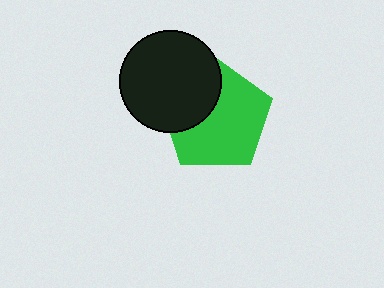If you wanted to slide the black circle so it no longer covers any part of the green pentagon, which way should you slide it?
Slide it toward the upper-left — that is the most direct way to separate the two shapes.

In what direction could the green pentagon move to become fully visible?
The green pentagon could move toward the lower-right. That would shift it out from behind the black circle entirely.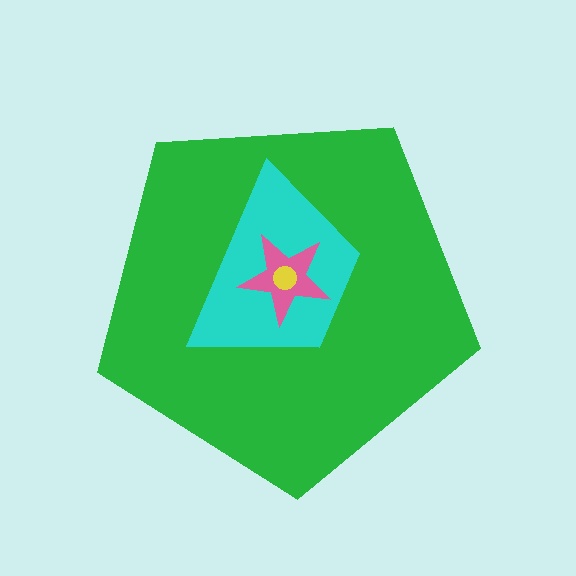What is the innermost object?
The yellow circle.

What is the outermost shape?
The green pentagon.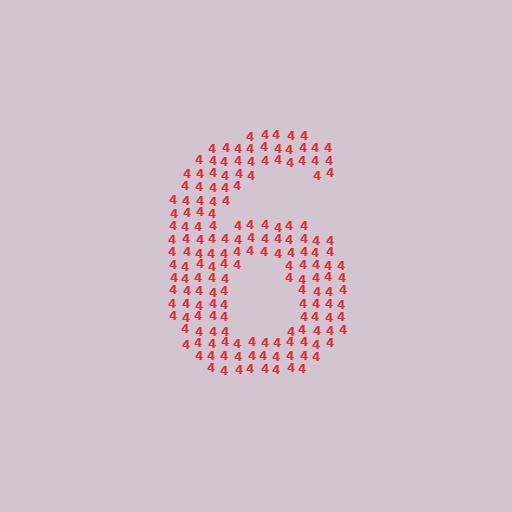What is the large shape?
The large shape is the digit 6.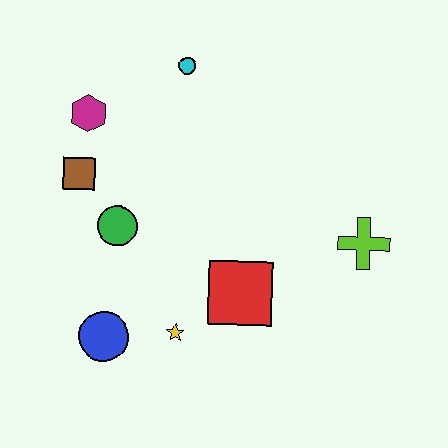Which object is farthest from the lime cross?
The magenta hexagon is farthest from the lime cross.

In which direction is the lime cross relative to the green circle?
The lime cross is to the right of the green circle.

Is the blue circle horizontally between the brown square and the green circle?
Yes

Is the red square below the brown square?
Yes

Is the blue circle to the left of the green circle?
Yes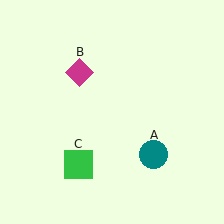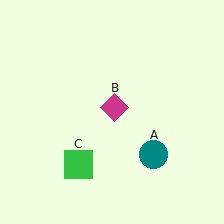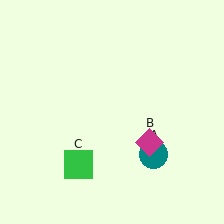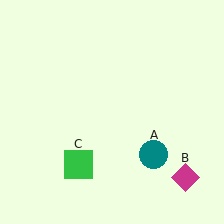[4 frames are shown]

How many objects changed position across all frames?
1 object changed position: magenta diamond (object B).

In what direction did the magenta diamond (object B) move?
The magenta diamond (object B) moved down and to the right.